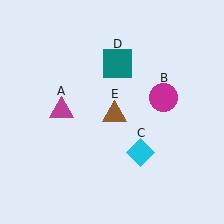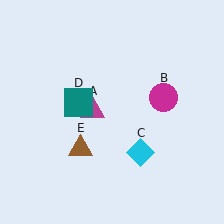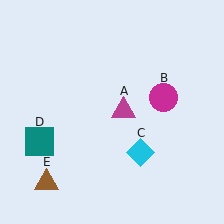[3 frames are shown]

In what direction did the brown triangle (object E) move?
The brown triangle (object E) moved down and to the left.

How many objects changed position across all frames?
3 objects changed position: magenta triangle (object A), teal square (object D), brown triangle (object E).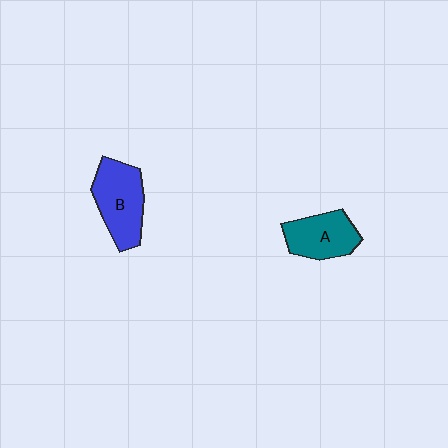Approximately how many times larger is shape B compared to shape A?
Approximately 1.2 times.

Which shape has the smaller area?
Shape A (teal).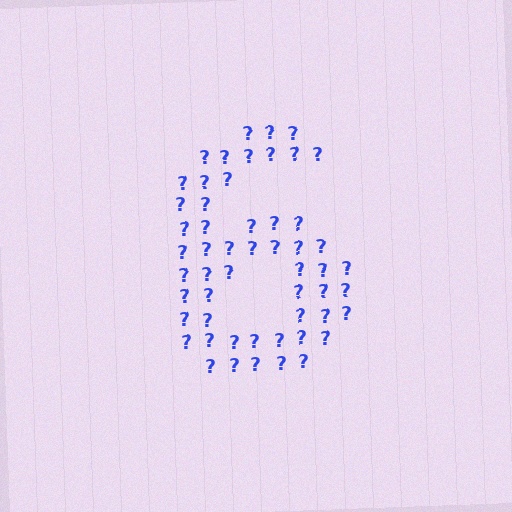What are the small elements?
The small elements are question marks.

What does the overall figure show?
The overall figure shows the digit 6.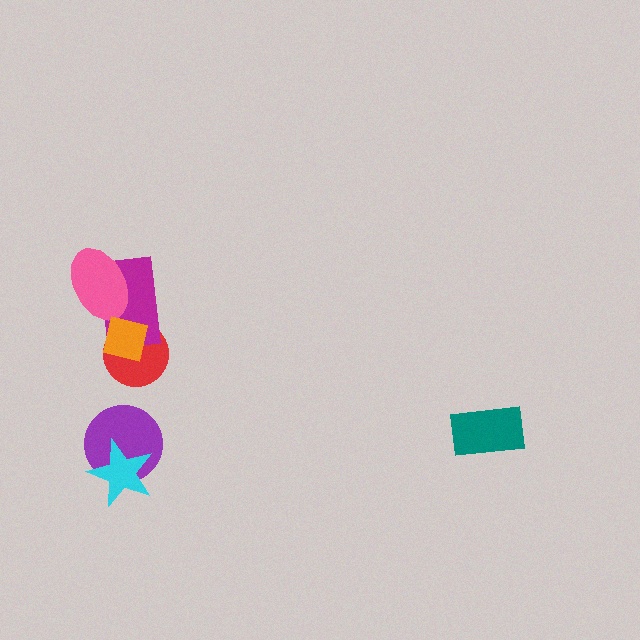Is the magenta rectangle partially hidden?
Yes, it is partially covered by another shape.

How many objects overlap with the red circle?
2 objects overlap with the red circle.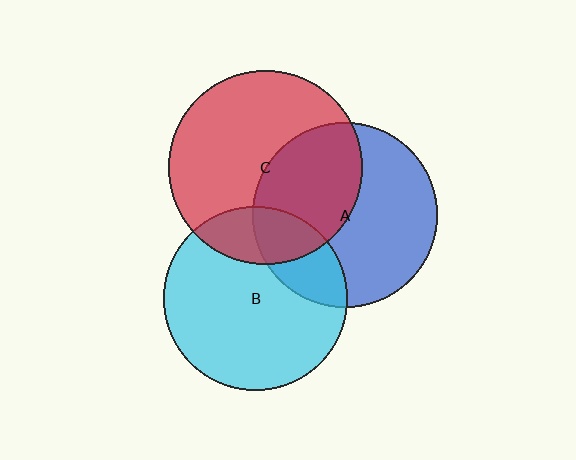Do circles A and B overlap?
Yes.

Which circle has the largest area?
Circle C (red).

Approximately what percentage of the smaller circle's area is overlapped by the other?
Approximately 25%.